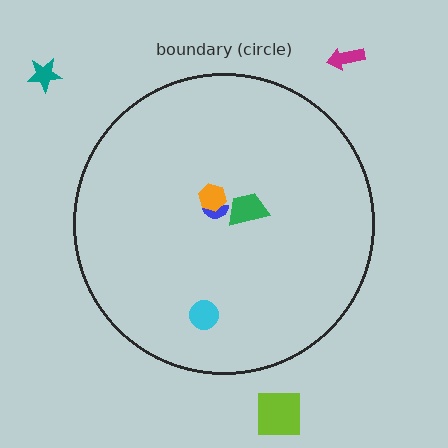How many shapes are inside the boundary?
4 inside, 3 outside.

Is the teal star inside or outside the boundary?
Outside.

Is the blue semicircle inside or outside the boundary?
Inside.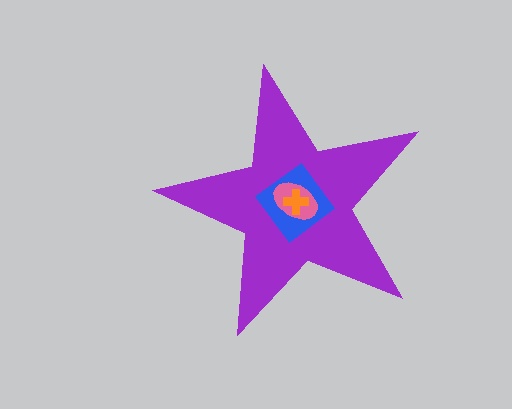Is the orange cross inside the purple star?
Yes.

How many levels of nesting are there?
4.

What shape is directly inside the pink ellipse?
The orange cross.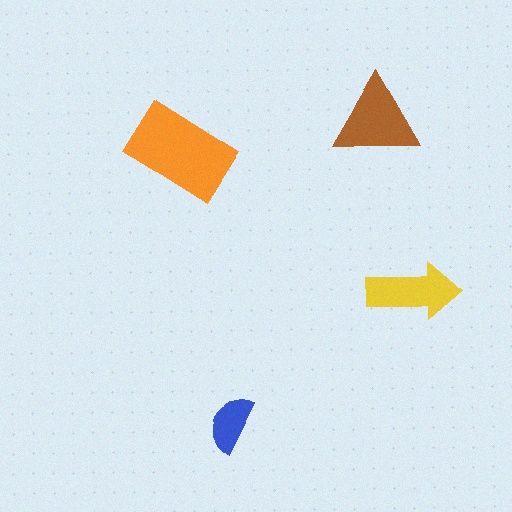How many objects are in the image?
There are 4 objects in the image.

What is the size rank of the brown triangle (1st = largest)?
2nd.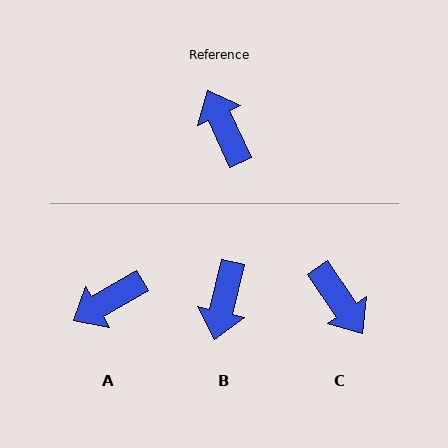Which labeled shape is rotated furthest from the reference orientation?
C, about 170 degrees away.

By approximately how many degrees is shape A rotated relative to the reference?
Approximately 96 degrees counter-clockwise.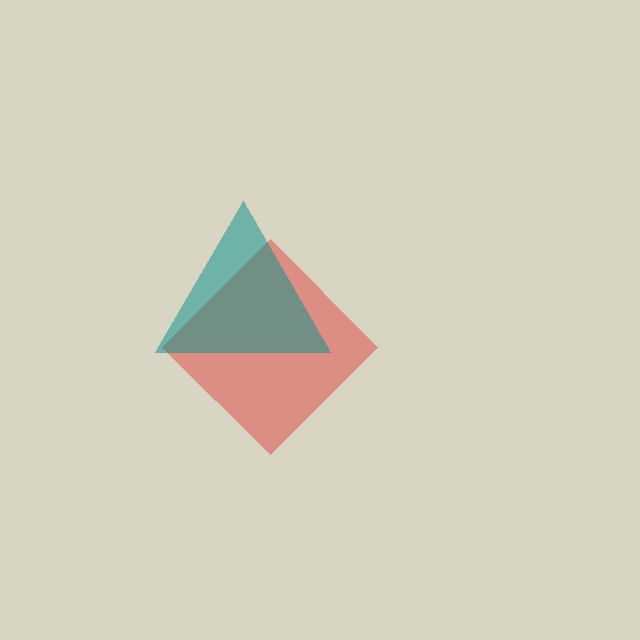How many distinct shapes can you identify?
There are 2 distinct shapes: a red diamond, a teal triangle.